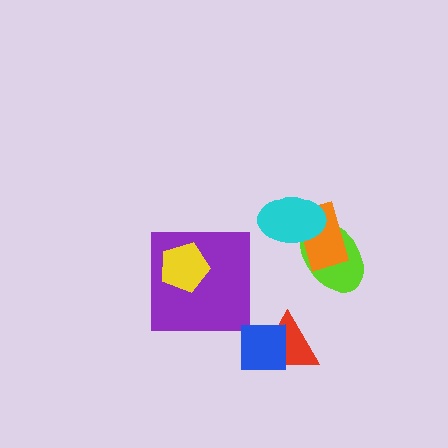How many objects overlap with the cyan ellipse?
2 objects overlap with the cyan ellipse.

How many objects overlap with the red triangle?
1 object overlaps with the red triangle.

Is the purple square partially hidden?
Yes, it is partially covered by another shape.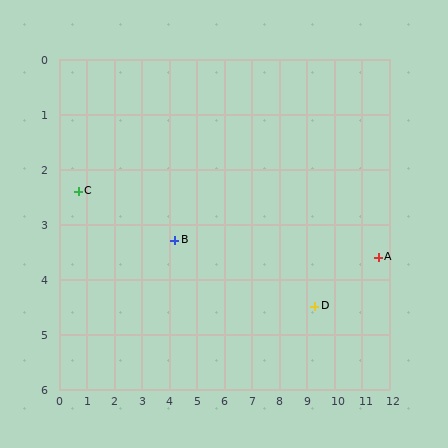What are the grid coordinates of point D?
Point D is at approximately (9.3, 4.5).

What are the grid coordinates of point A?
Point A is at approximately (11.6, 3.6).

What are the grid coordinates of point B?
Point B is at approximately (4.2, 3.3).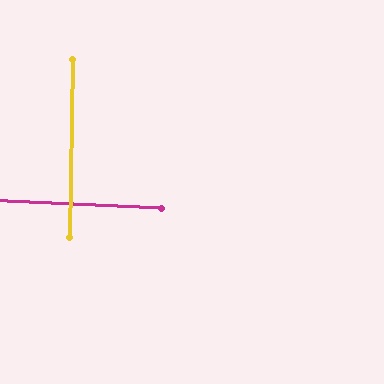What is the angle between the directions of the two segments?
Approximately 89 degrees.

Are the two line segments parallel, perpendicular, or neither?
Perpendicular — they meet at approximately 89°.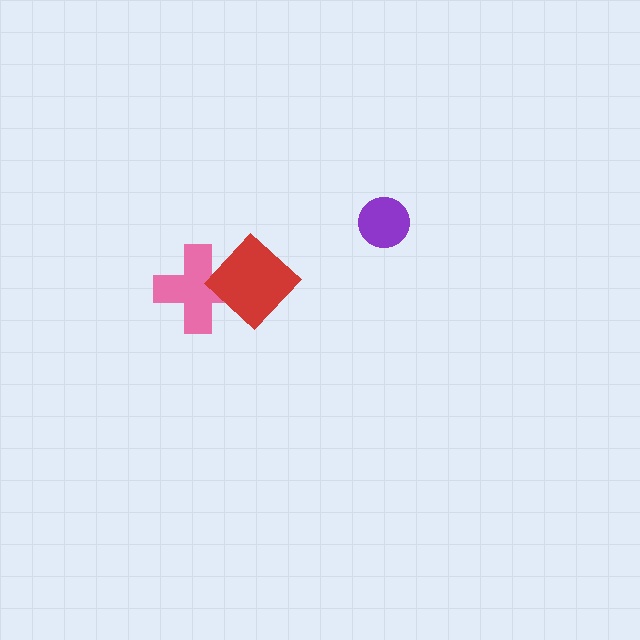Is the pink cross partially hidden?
Yes, it is partially covered by another shape.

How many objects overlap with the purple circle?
0 objects overlap with the purple circle.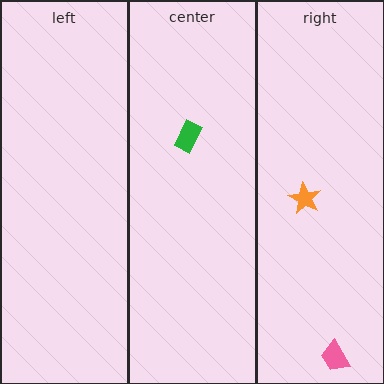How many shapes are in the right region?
2.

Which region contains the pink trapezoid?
The right region.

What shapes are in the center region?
The green rectangle.